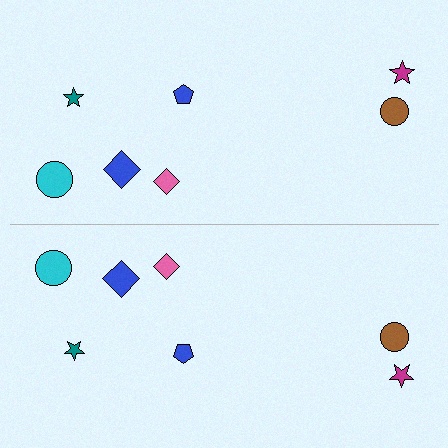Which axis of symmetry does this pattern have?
The pattern has a horizontal axis of symmetry running through the center of the image.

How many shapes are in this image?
There are 14 shapes in this image.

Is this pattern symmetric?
Yes, this pattern has bilateral (reflection) symmetry.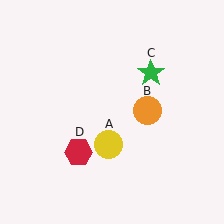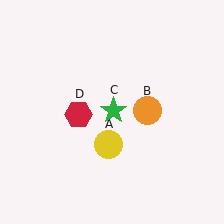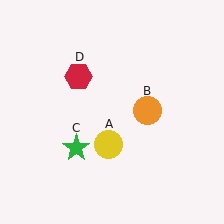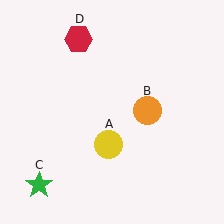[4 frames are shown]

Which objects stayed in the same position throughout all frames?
Yellow circle (object A) and orange circle (object B) remained stationary.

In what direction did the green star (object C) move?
The green star (object C) moved down and to the left.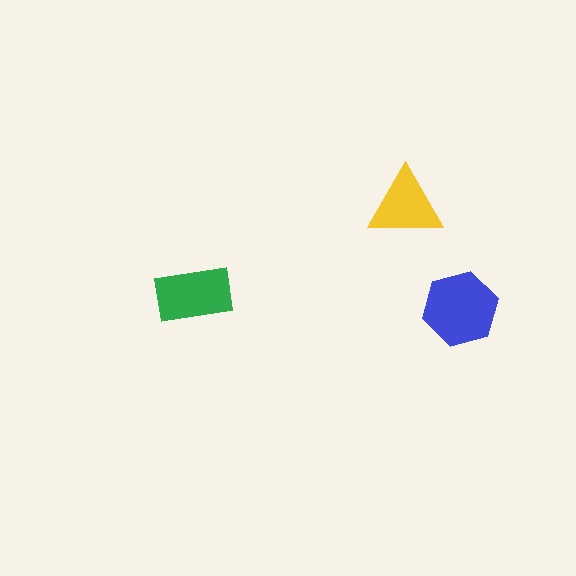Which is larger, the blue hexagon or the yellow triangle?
The blue hexagon.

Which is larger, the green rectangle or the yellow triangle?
The green rectangle.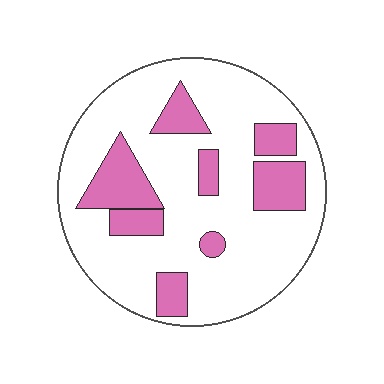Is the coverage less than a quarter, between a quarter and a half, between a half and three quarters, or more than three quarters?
Less than a quarter.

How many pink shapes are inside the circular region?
8.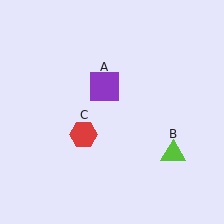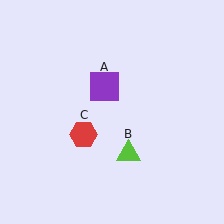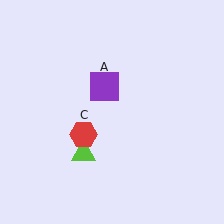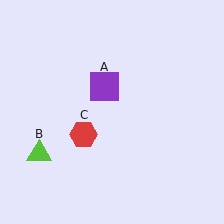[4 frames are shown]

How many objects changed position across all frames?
1 object changed position: lime triangle (object B).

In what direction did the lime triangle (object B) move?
The lime triangle (object B) moved left.